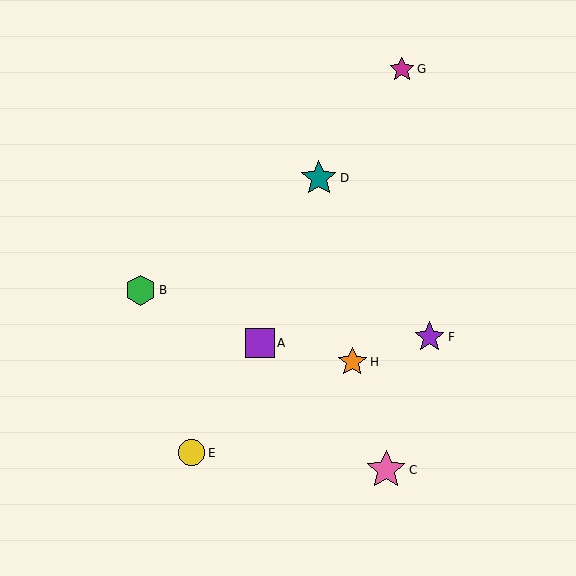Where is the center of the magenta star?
The center of the magenta star is at (402, 69).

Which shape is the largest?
The pink star (labeled C) is the largest.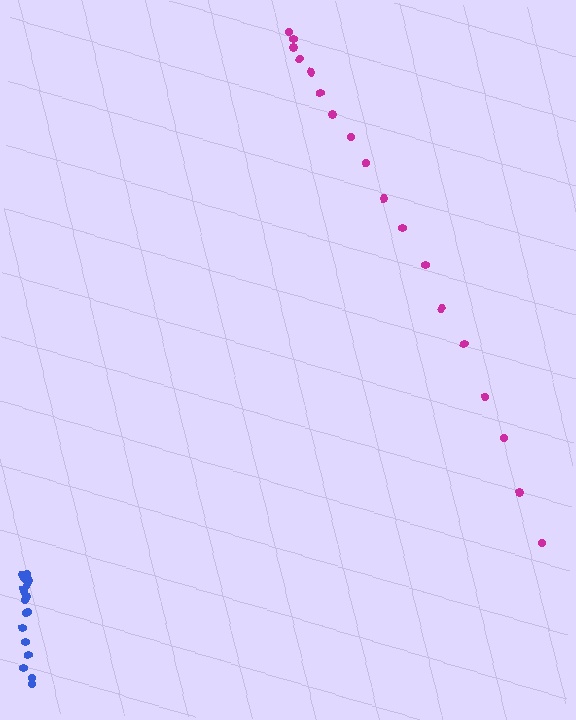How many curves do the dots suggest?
There are 2 distinct paths.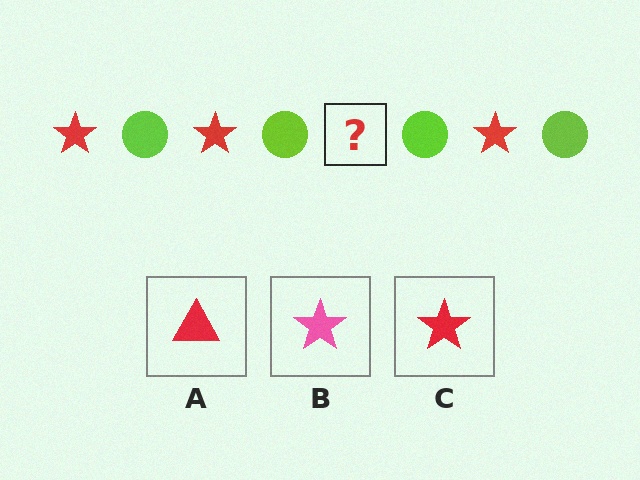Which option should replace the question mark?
Option C.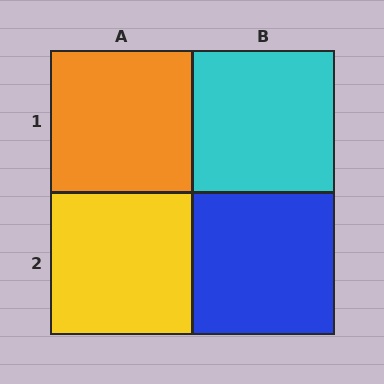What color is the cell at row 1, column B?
Cyan.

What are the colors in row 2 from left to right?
Yellow, blue.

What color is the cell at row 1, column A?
Orange.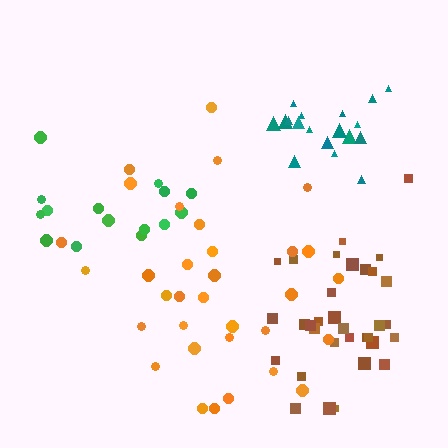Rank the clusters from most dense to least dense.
brown, teal, orange, green.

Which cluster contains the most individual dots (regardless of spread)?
Brown (33).